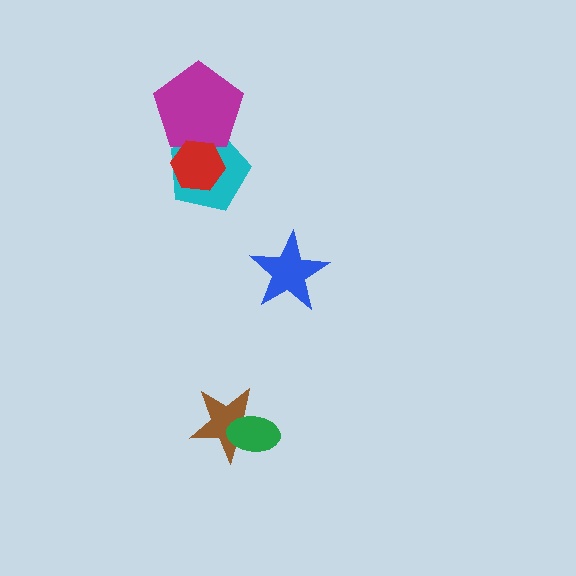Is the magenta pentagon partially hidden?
Yes, it is partially covered by another shape.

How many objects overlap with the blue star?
0 objects overlap with the blue star.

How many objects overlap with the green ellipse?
1 object overlaps with the green ellipse.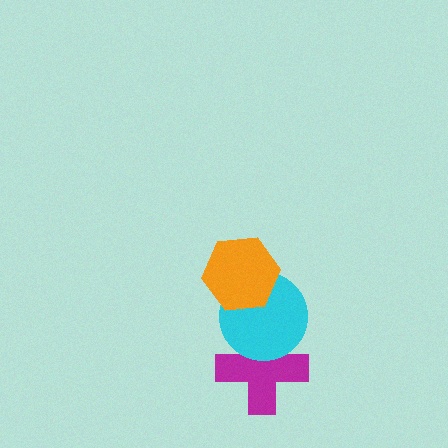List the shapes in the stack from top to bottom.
From top to bottom: the orange hexagon, the cyan circle, the magenta cross.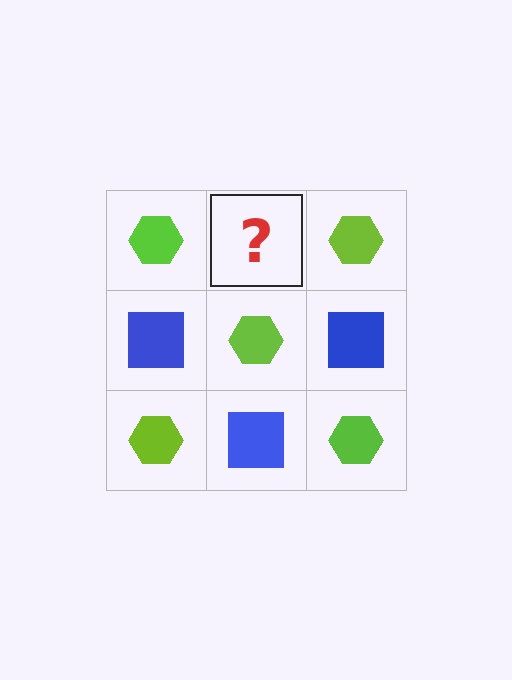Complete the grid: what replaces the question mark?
The question mark should be replaced with a blue square.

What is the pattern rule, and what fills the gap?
The rule is that it alternates lime hexagon and blue square in a checkerboard pattern. The gap should be filled with a blue square.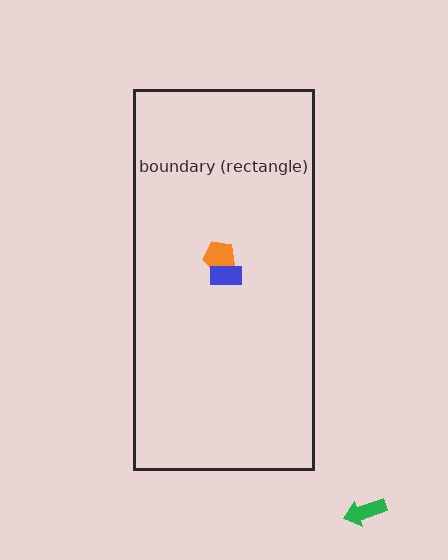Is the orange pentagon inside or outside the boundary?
Inside.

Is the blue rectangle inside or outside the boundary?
Inside.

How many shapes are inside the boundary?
2 inside, 1 outside.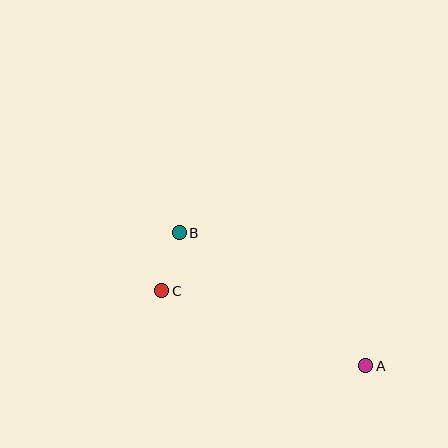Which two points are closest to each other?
Points B and C are closest to each other.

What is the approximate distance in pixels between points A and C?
The distance between A and C is approximately 218 pixels.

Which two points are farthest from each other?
Points A and B are farthest from each other.